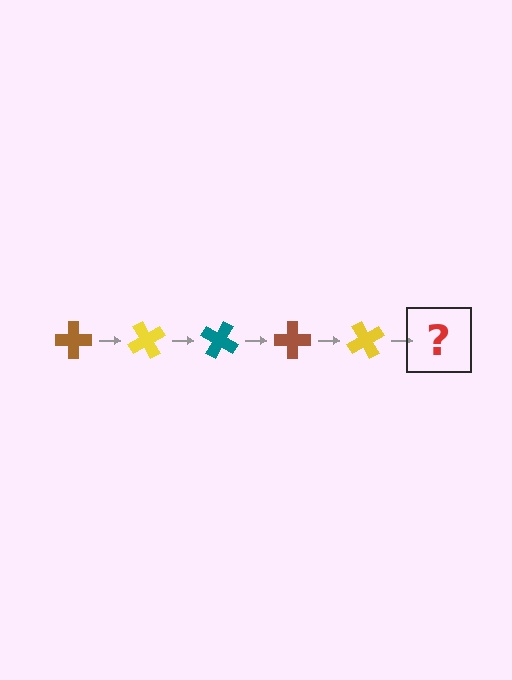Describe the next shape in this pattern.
It should be a teal cross, rotated 300 degrees from the start.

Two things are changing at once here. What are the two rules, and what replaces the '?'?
The two rules are that it rotates 60 degrees each step and the color cycles through brown, yellow, and teal. The '?' should be a teal cross, rotated 300 degrees from the start.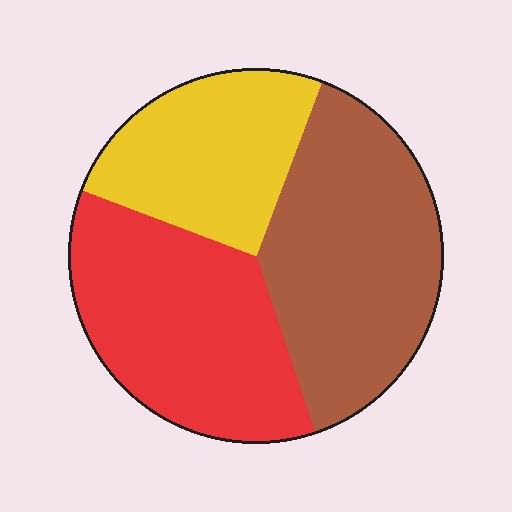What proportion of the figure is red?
Red covers around 35% of the figure.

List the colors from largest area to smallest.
From largest to smallest: brown, red, yellow.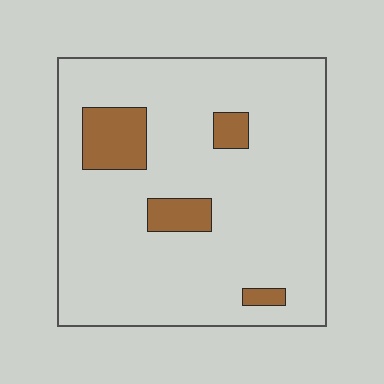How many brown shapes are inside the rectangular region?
4.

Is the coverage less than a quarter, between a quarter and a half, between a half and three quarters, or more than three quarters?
Less than a quarter.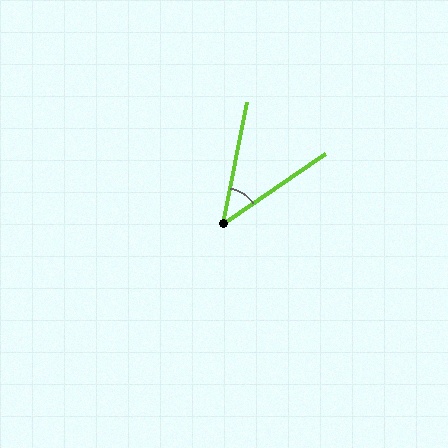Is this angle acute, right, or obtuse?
It is acute.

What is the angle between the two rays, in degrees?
Approximately 44 degrees.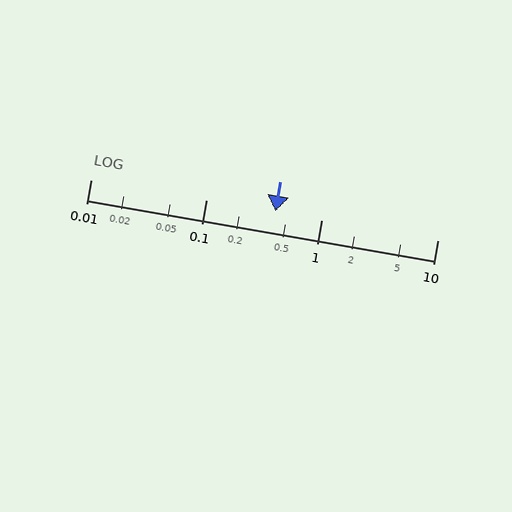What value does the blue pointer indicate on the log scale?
The pointer indicates approximately 0.4.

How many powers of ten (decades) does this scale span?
The scale spans 3 decades, from 0.01 to 10.